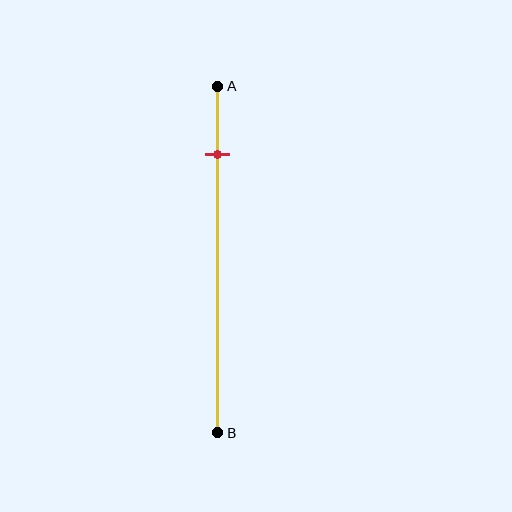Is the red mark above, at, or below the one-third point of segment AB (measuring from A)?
The red mark is above the one-third point of segment AB.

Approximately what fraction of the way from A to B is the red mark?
The red mark is approximately 20% of the way from A to B.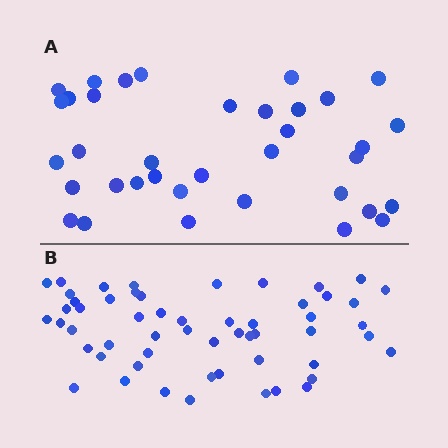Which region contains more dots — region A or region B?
Region B (the bottom region) has more dots.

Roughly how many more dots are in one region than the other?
Region B has approximately 20 more dots than region A.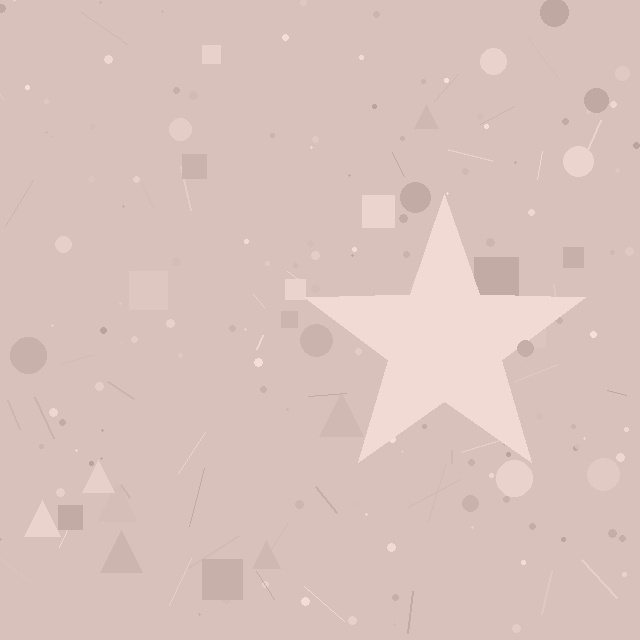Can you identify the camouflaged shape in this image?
The camouflaged shape is a star.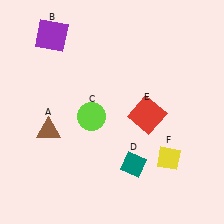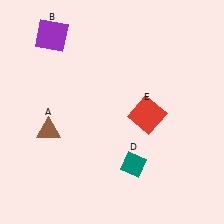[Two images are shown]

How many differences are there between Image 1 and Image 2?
There are 2 differences between the two images.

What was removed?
The lime circle (C), the yellow diamond (F) were removed in Image 2.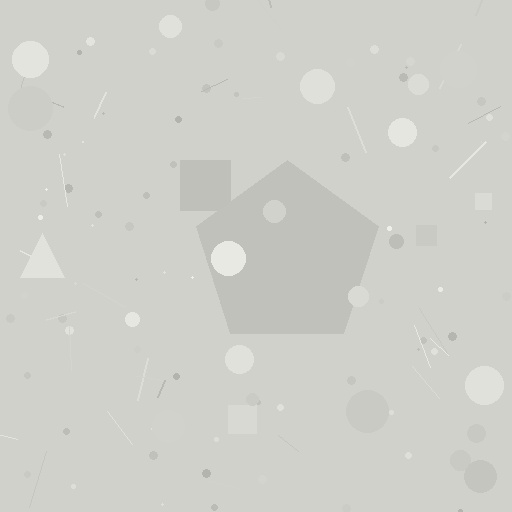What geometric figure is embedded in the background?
A pentagon is embedded in the background.